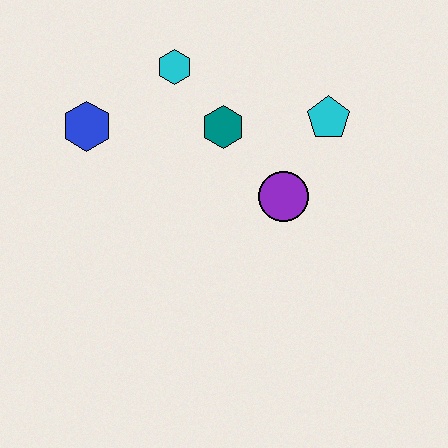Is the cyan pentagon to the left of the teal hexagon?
No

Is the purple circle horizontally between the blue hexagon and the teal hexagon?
No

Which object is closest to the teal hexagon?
The cyan hexagon is closest to the teal hexagon.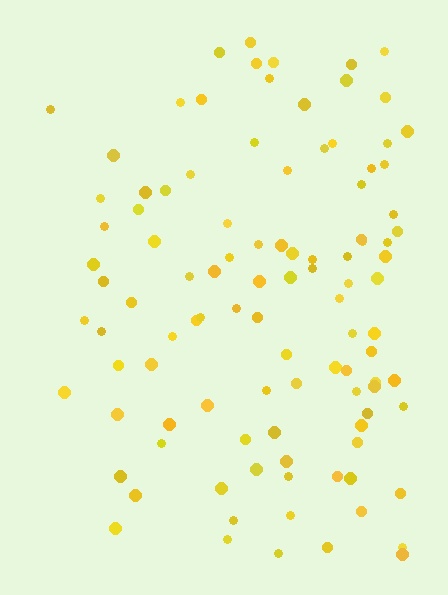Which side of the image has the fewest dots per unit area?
The left.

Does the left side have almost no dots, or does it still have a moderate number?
Still a moderate number, just noticeably fewer than the right.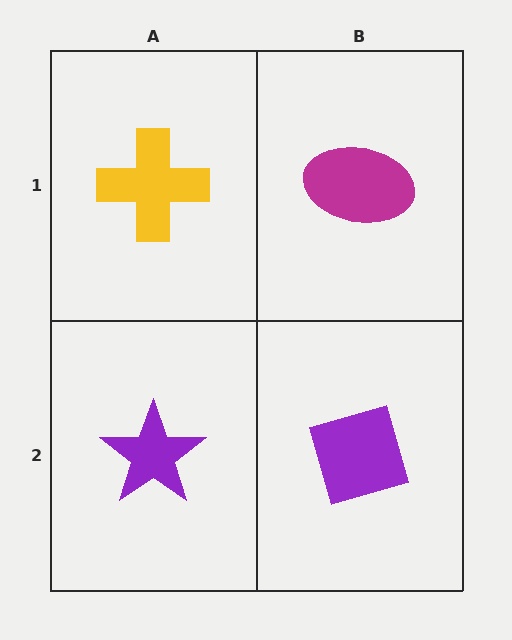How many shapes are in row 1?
2 shapes.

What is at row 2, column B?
A purple diamond.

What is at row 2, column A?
A purple star.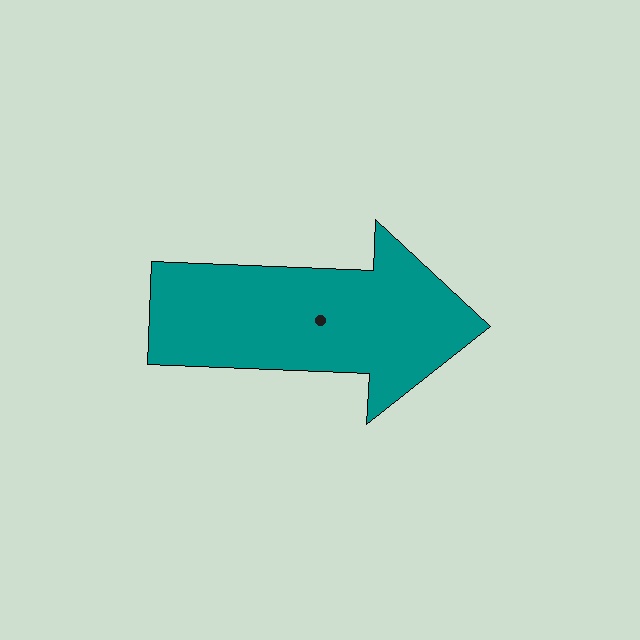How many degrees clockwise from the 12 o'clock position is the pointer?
Approximately 92 degrees.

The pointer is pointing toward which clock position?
Roughly 3 o'clock.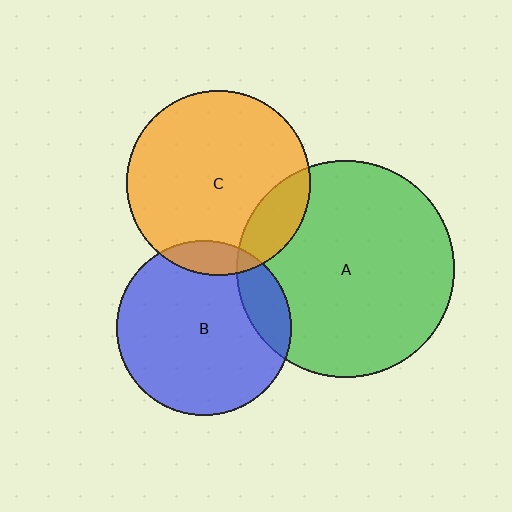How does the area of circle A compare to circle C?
Approximately 1.4 times.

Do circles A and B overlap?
Yes.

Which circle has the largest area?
Circle A (green).